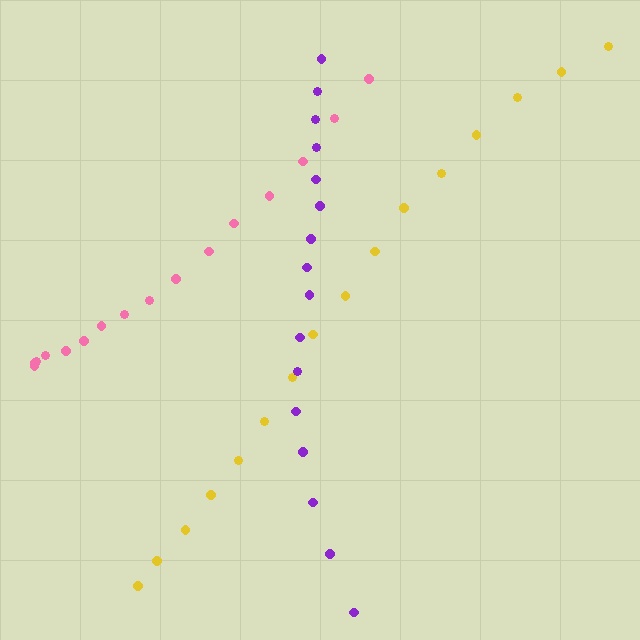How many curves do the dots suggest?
There are 3 distinct paths.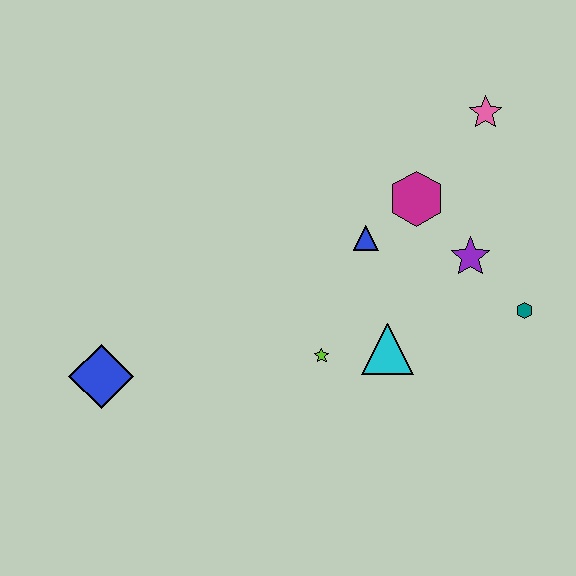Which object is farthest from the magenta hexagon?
The blue diamond is farthest from the magenta hexagon.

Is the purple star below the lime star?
No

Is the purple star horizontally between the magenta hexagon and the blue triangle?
No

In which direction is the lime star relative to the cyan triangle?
The lime star is to the left of the cyan triangle.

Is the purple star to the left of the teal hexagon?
Yes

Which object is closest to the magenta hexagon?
The blue triangle is closest to the magenta hexagon.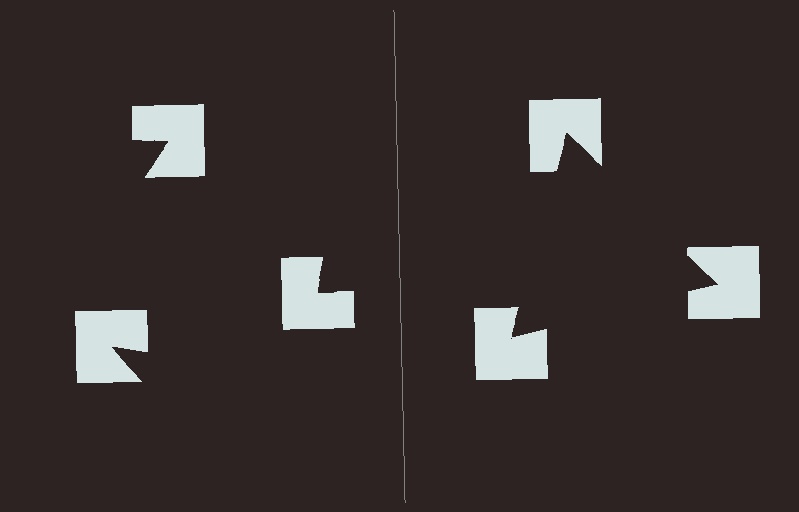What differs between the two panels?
The notched squares are positioned identically on both sides; only the wedge orientations differ. On the right they align to a triangle; on the left they are misaligned.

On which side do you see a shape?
An illusory triangle appears on the right side. On the left side the wedge cuts are rotated, so no coherent shape forms.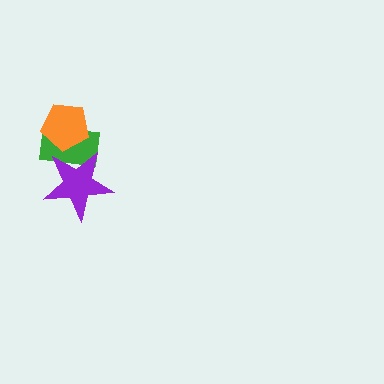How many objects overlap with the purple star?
1 object overlaps with the purple star.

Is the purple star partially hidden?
No, no other shape covers it.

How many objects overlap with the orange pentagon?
1 object overlaps with the orange pentagon.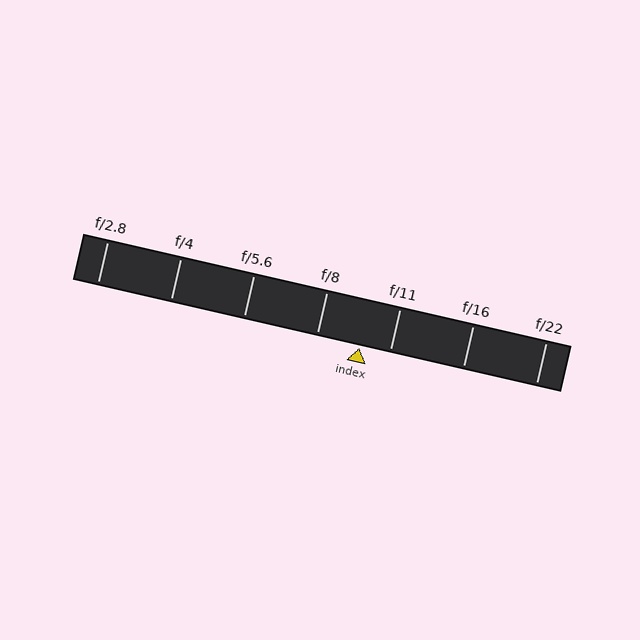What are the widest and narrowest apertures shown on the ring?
The widest aperture shown is f/2.8 and the narrowest is f/22.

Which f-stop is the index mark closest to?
The index mark is closest to f/11.